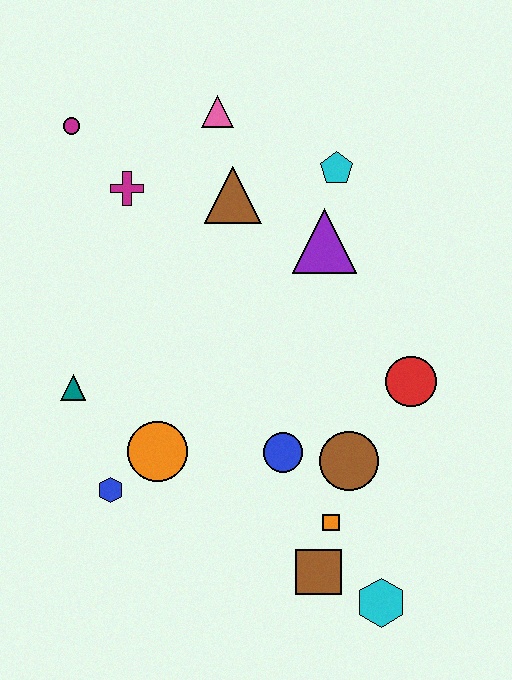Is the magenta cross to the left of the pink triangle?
Yes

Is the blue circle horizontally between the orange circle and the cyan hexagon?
Yes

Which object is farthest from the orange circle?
The pink triangle is farthest from the orange circle.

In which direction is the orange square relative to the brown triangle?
The orange square is below the brown triangle.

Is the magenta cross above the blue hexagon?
Yes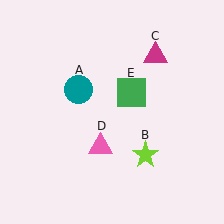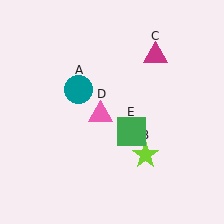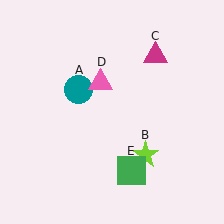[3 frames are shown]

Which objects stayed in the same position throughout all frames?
Teal circle (object A) and lime star (object B) and magenta triangle (object C) remained stationary.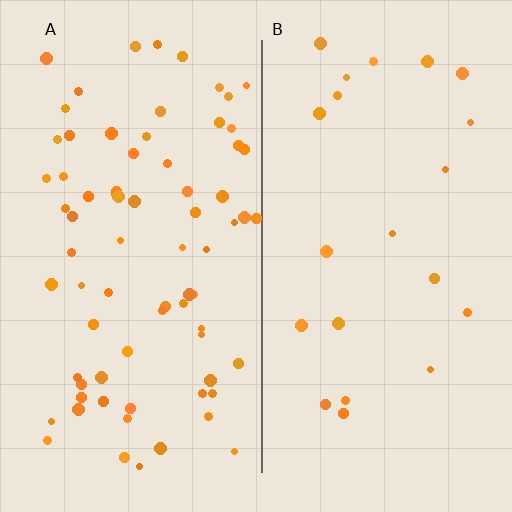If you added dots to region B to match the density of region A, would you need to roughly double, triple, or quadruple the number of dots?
Approximately triple.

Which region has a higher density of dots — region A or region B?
A (the left).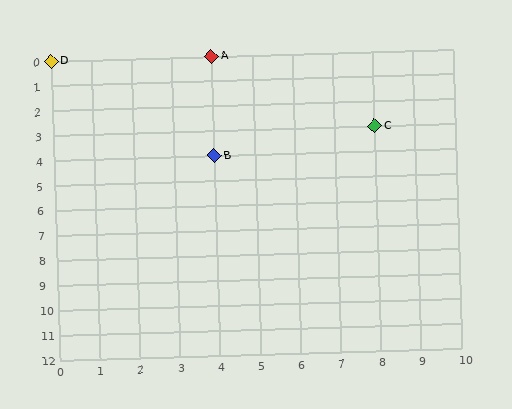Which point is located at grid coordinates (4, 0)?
Point A is at (4, 0).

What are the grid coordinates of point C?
Point C is at grid coordinates (8, 3).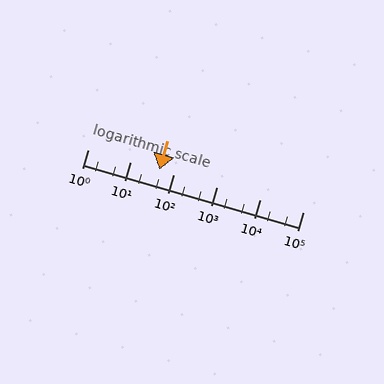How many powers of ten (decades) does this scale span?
The scale spans 5 decades, from 1 to 100000.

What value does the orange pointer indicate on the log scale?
The pointer indicates approximately 47.